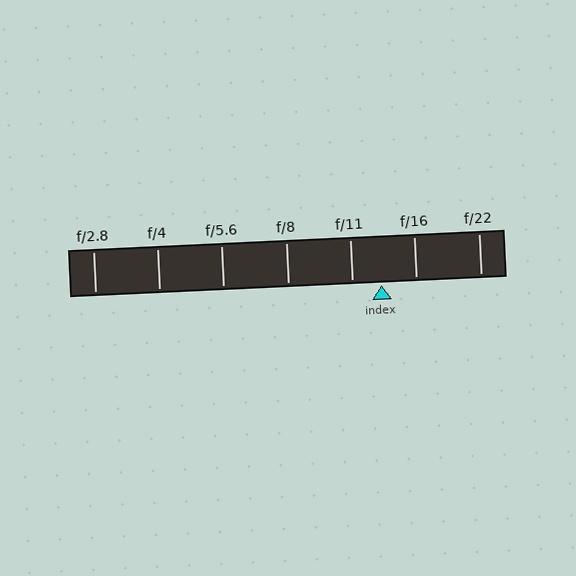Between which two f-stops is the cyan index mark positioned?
The index mark is between f/11 and f/16.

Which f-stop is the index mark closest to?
The index mark is closest to f/11.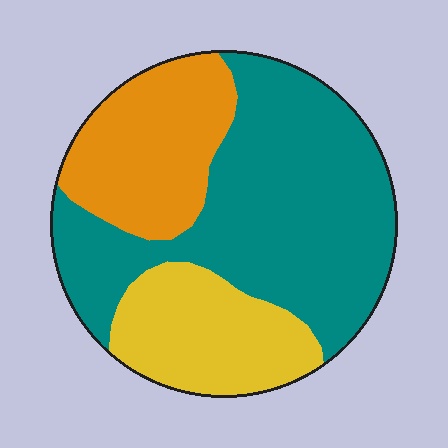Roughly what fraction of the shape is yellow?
Yellow covers roughly 20% of the shape.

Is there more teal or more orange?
Teal.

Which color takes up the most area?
Teal, at roughly 55%.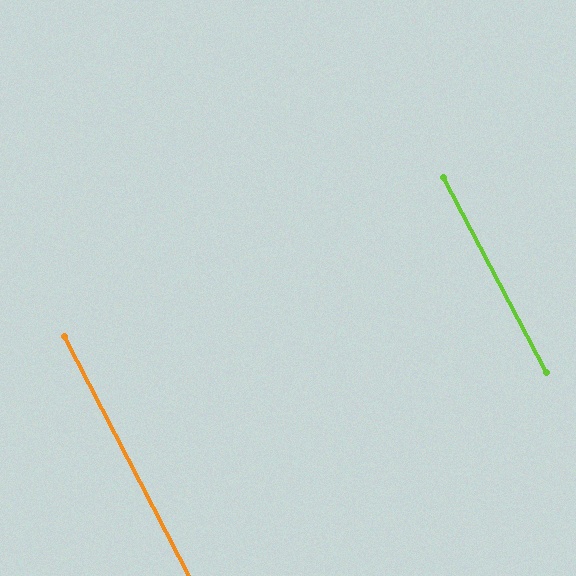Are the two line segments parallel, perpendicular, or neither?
Parallel — their directions differ by only 0.4°.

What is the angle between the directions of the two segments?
Approximately 0 degrees.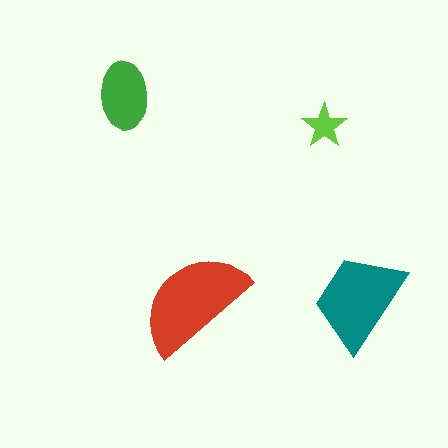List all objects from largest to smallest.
The red semicircle, the teal trapezoid, the green ellipse, the lime star.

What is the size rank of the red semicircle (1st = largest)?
1st.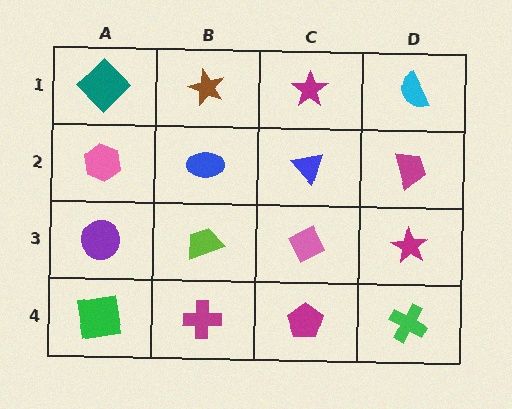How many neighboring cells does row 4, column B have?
3.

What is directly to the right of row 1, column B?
A magenta star.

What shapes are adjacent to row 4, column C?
A pink diamond (row 3, column C), a magenta cross (row 4, column B), a green cross (row 4, column D).